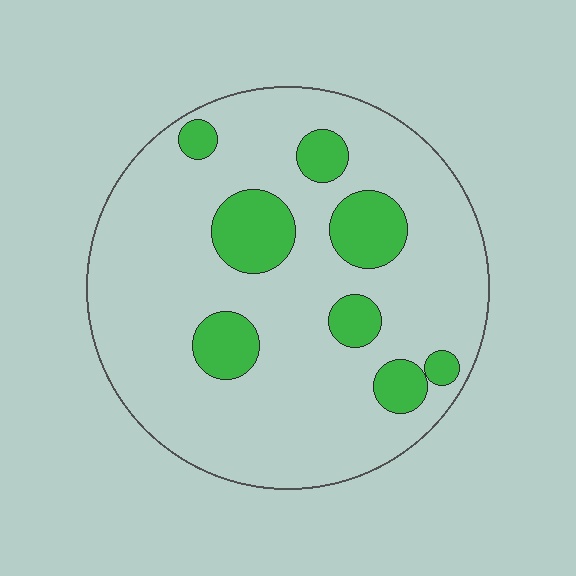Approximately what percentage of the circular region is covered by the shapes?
Approximately 20%.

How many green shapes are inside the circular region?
8.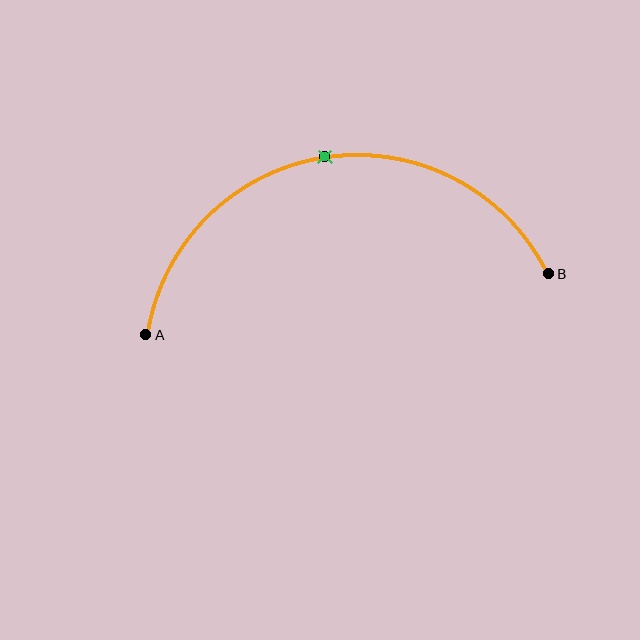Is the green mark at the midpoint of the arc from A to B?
Yes. The green mark lies on the arc at equal arc-length from both A and B — it is the arc midpoint.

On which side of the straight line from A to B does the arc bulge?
The arc bulges above the straight line connecting A and B.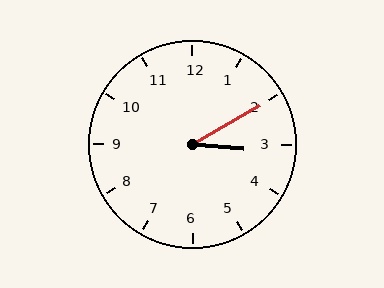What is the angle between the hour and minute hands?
Approximately 35 degrees.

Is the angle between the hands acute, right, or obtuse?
It is acute.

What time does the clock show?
3:10.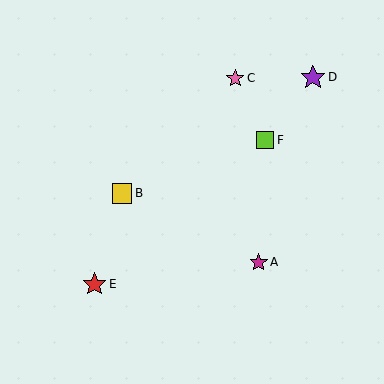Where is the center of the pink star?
The center of the pink star is at (235, 78).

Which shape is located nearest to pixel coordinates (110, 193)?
The yellow square (labeled B) at (122, 194) is nearest to that location.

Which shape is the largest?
The purple star (labeled D) is the largest.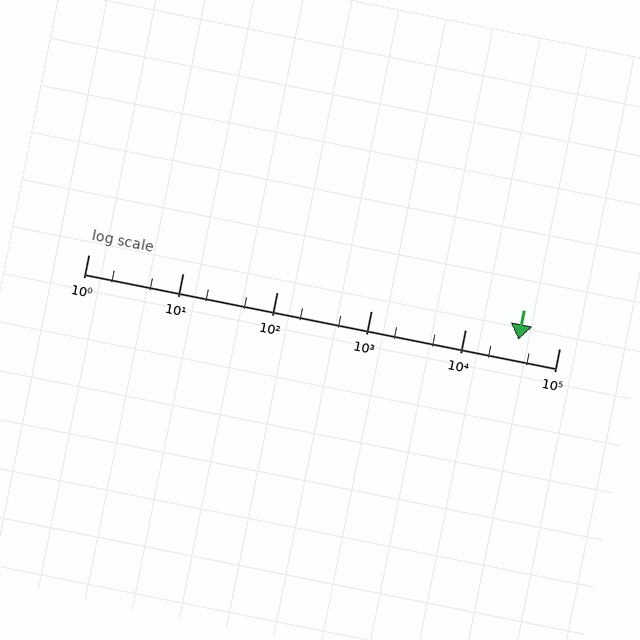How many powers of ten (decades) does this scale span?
The scale spans 5 decades, from 1 to 100000.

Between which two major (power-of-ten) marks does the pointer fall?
The pointer is between 10000 and 100000.